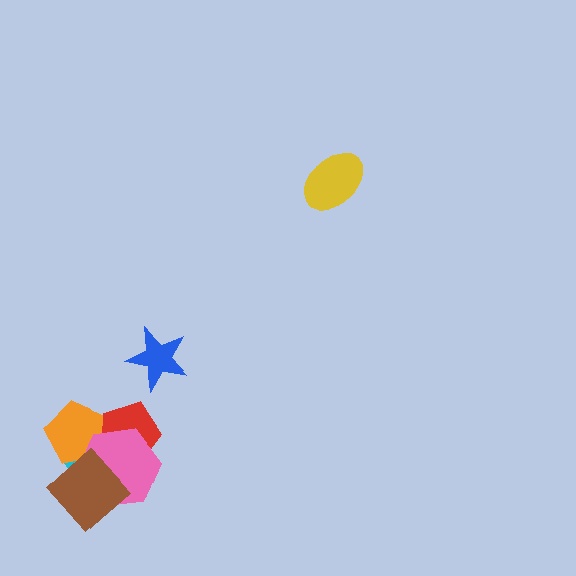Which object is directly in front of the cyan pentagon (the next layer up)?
The orange pentagon is directly in front of the cyan pentagon.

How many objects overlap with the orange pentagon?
4 objects overlap with the orange pentagon.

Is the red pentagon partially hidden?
Yes, it is partially covered by another shape.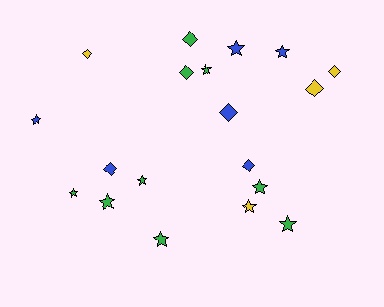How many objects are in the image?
There are 19 objects.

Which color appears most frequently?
Green, with 9 objects.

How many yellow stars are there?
There is 1 yellow star.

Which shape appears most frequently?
Star, with 11 objects.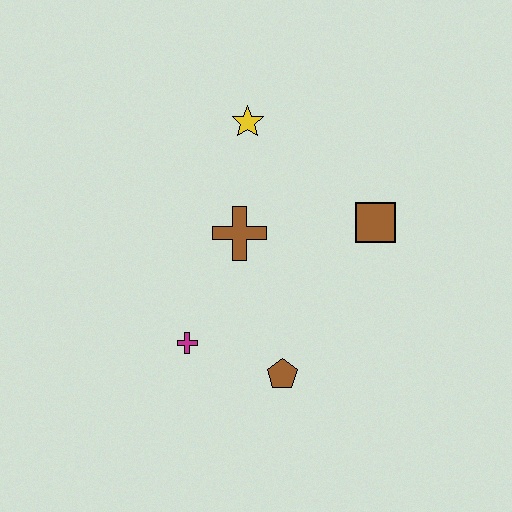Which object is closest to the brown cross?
The yellow star is closest to the brown cross.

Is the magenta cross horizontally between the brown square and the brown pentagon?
No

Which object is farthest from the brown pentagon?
The yellow star is farthest from the brown pentagon.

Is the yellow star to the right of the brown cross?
Yes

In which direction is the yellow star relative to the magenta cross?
The yellow star is above the magenta cross.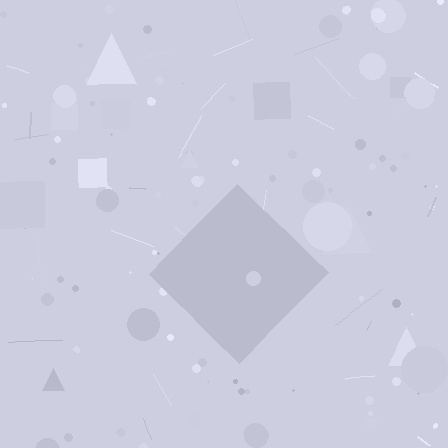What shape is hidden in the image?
A diamond is hidden in the image.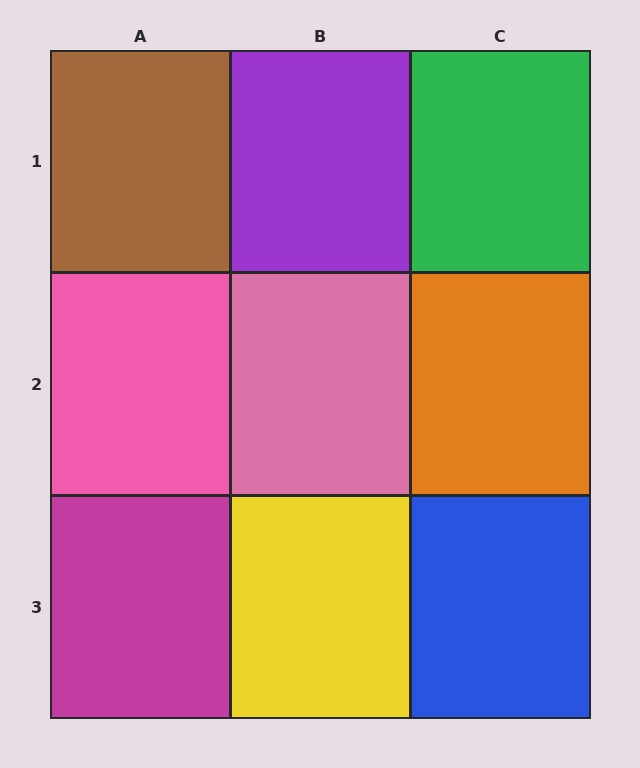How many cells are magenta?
1 cell is magenta.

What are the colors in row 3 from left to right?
Magenta, yellow, blue.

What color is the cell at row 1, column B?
Purple.